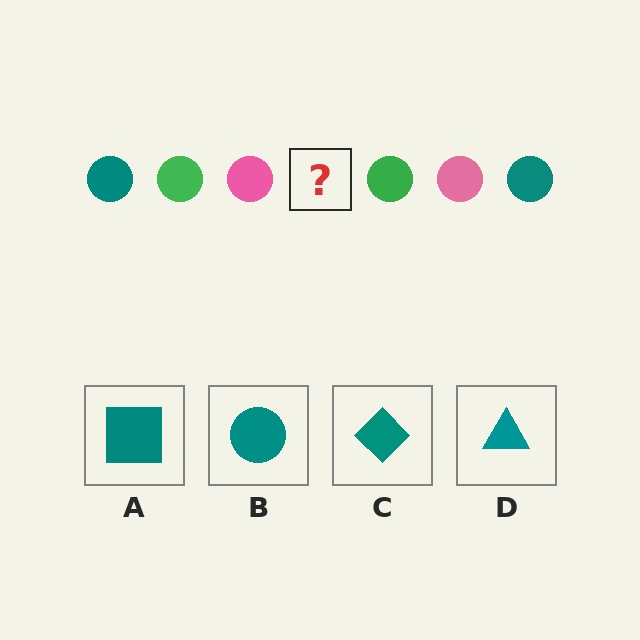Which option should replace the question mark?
Option B.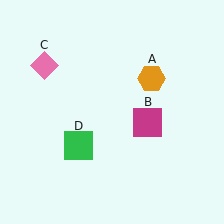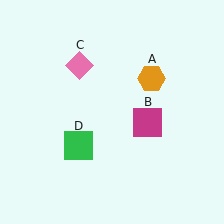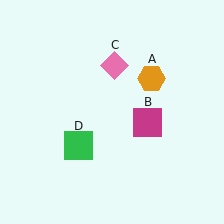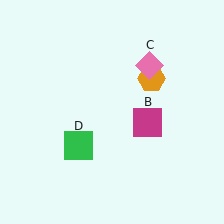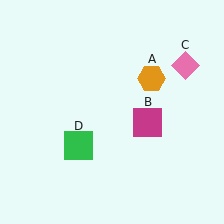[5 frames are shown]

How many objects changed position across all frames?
1 object changed position: pink diamond (object C).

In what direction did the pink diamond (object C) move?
The pink diamond (object C) moved right.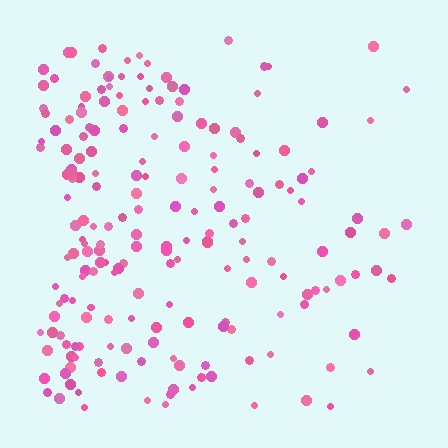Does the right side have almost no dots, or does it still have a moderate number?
Still a moderate number, just noticeably fewer than the left.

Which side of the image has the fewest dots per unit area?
The right.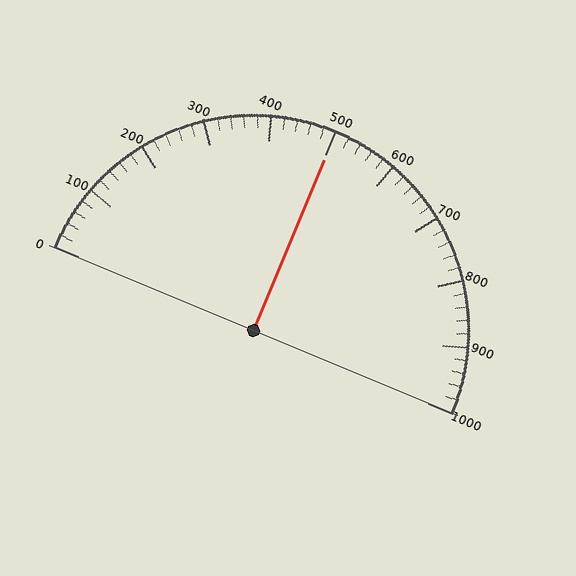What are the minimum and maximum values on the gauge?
The gauge ranges from 0 to 1000.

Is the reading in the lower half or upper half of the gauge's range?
The reading is in the upper half of the range (0 to 1000).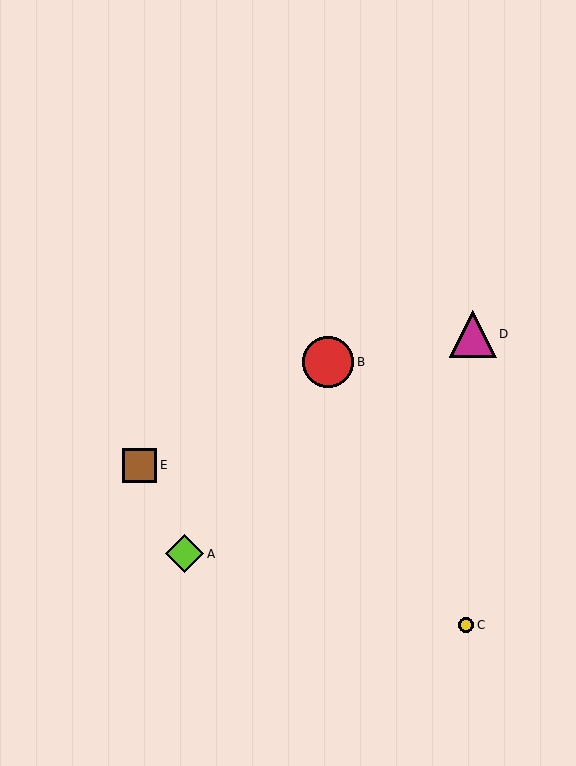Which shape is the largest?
The red circle (labeled B) is the largest.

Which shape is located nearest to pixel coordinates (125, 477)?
The brown square (labeled E) at (140, 465) is nearest to that location.